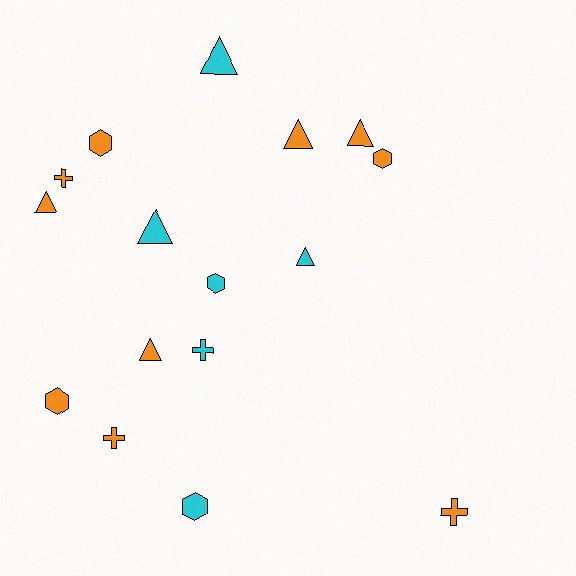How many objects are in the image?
There are 16 objects.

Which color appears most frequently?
Orange, with 10 objects.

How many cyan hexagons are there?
There are 2 cyan hexagons.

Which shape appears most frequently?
Triangle, with 7 objects.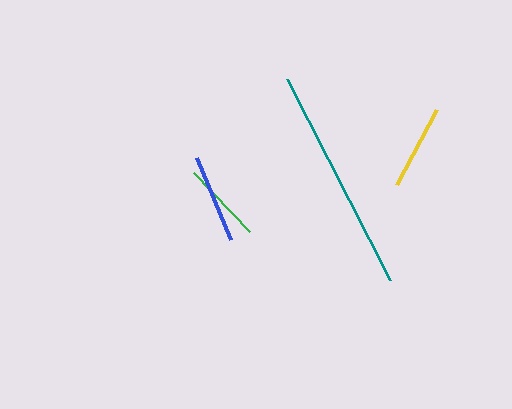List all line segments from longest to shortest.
From longest to shortest: teal, blue, yellow, green.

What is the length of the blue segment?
The blue segment is approximately 89 pixels long.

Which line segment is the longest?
The teal line is the longest at approximately 226 pixels.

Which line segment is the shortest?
The green line is the shortest at approximately 81 pixels.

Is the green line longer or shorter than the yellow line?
The yellow line is longer than the green line.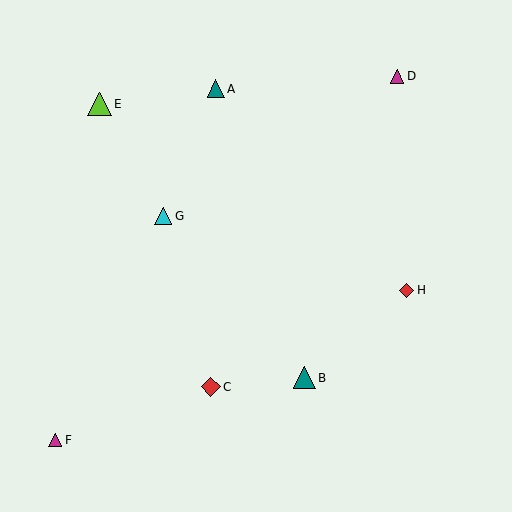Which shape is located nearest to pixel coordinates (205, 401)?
The red diamond (labeled C) at (211, 387) is nearest to that location.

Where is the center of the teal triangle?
The center of the teal triangle is at (304, 378).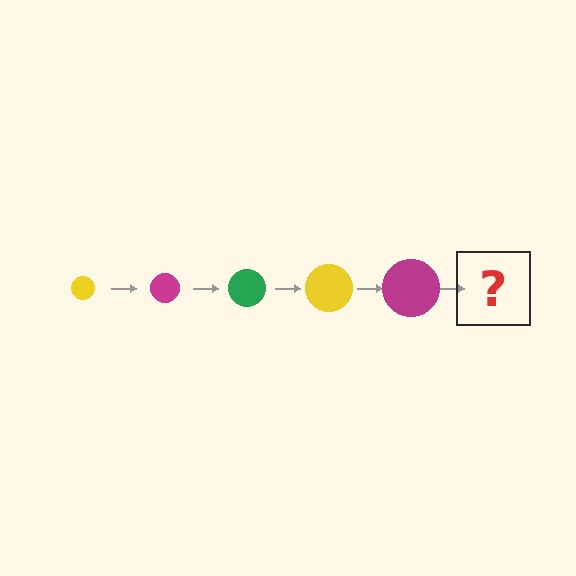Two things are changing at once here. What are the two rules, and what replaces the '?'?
The two rules are that the circle grows larger each step and the color cycles through yellow, magenta, and green. The '?' should be a green circle, larger than the previous one.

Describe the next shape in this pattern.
It should be a green circle, larger than the previous one.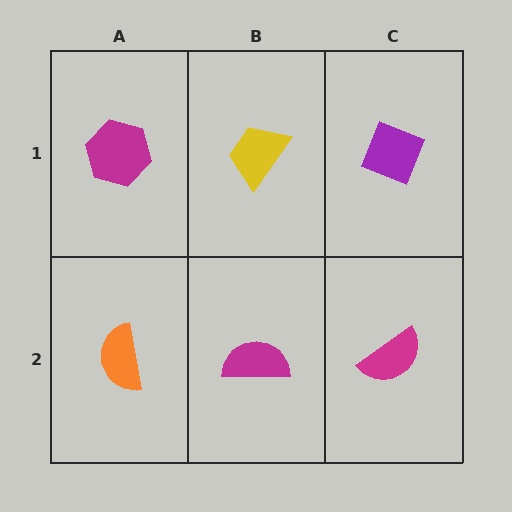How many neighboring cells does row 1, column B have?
3.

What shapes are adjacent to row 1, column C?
A magenta semicircle (row 2, column C), a yellow trapezoid (row 1, column B).